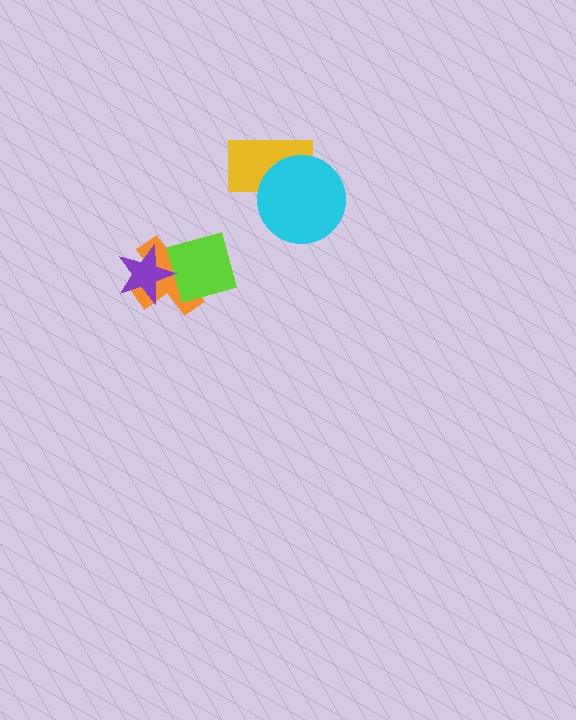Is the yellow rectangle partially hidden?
Yes, it is partially covered by another shape.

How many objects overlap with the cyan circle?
1 object overlaps with the cyan circle.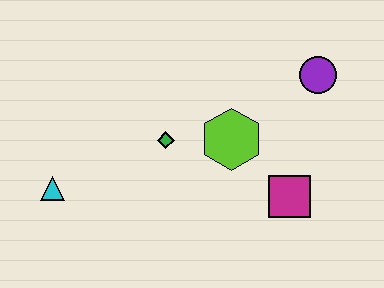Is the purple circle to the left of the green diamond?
No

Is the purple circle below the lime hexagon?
No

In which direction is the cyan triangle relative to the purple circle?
The cyan triangle is to the left of the purple circle.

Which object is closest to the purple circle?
The lime hexagon is closest to the purple circle.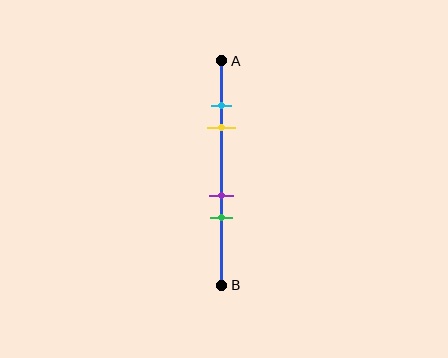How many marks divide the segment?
There are 4 marks dividing the segment.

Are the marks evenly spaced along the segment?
No, the marks are not evenly spaced.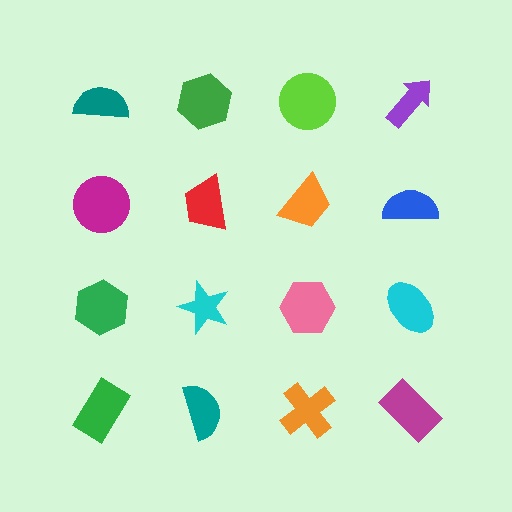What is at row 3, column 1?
A green hexagon.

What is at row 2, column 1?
A magenta circle.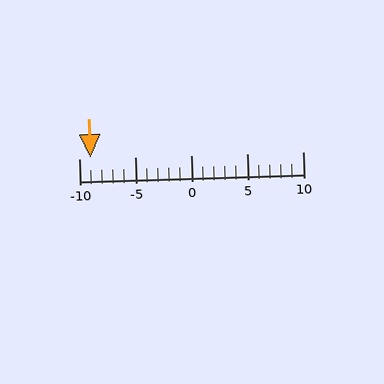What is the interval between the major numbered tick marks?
The major tick marks are spaced 5 units apart.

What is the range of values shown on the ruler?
The ruler shows values from -10 to 10.